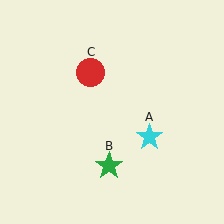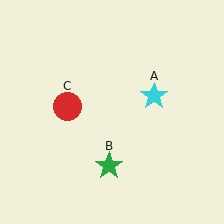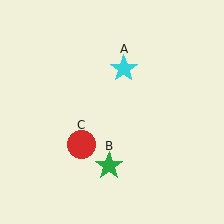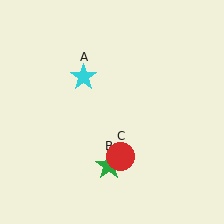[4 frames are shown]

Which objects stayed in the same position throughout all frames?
Green star (object B) remained stationary.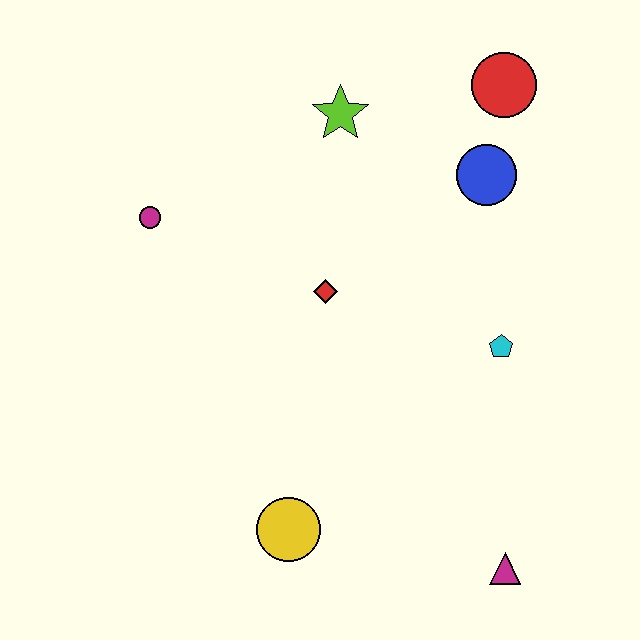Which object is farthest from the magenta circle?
The magenta triangle is farthest from the magenta circle.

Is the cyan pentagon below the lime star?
Yes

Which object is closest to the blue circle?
The red circle is closest to the blue circle.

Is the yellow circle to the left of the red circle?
Yes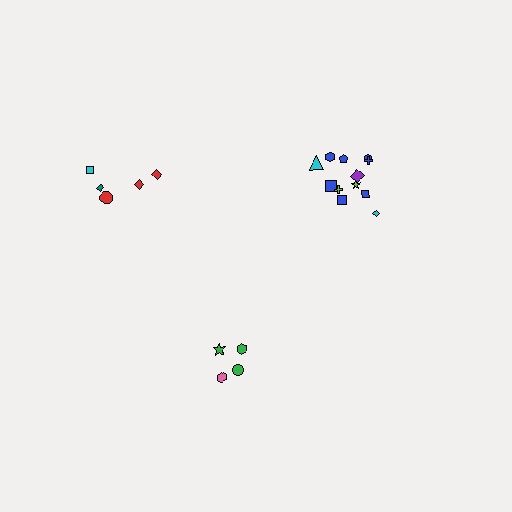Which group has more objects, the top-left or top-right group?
The top-right group.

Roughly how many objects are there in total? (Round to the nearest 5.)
Roughly 20 objects in total.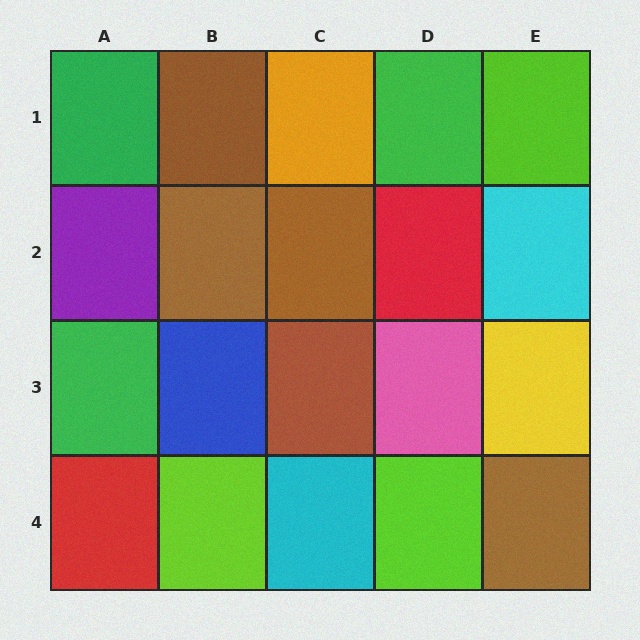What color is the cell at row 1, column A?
Green.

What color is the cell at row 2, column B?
Brown.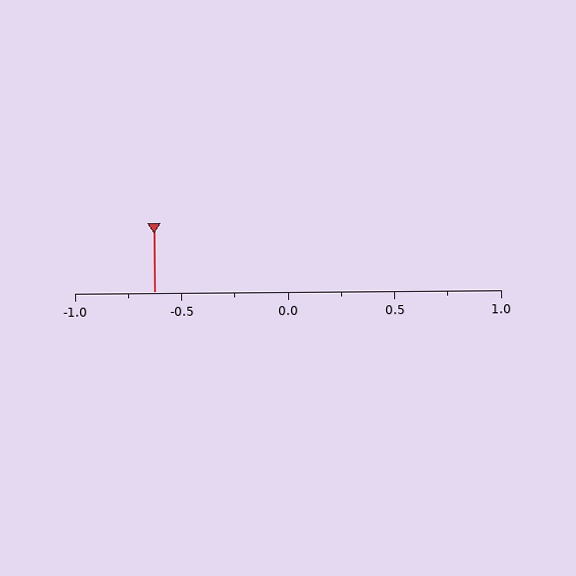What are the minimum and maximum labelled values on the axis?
The axis runs from -1.0 to 1.0.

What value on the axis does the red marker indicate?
The marker indicates approximately -0.62.